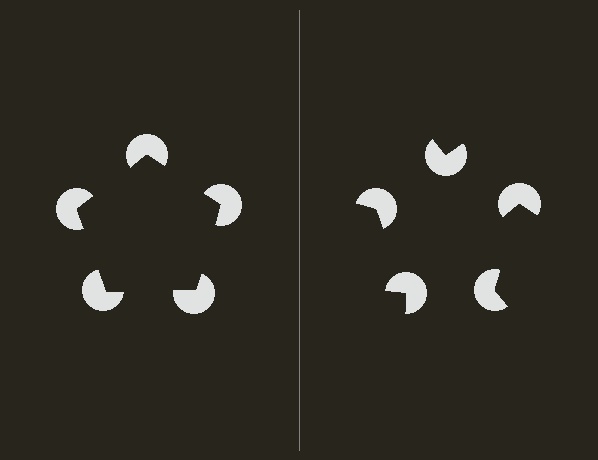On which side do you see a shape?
An illusory pentagon appears on the left side. On the right side the wedge cuts are rotated, so no coherent shape forms.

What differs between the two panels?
The pac-man discs are positioned identically on both sides; only the wedge orientations differ. On the left they align to a pentagon; on the right they are misaligned.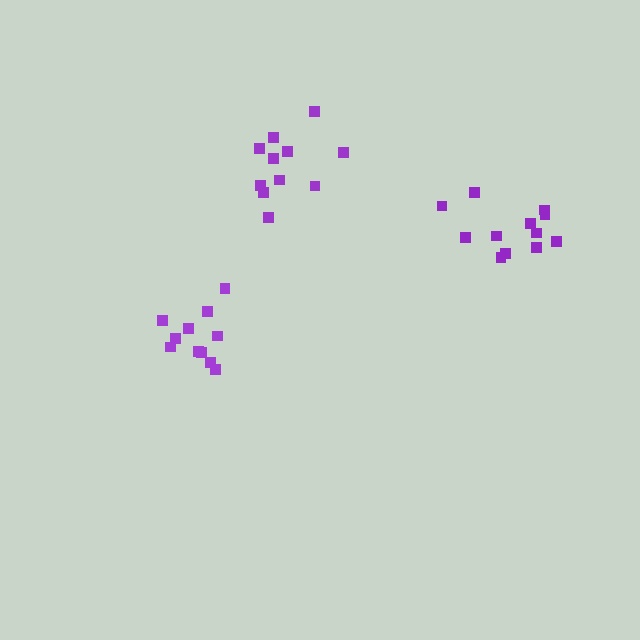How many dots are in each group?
Group 1: 11 dots, Group 2: 12 dots, Group 3: 11 dots (34 total).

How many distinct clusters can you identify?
There are 3 distinct clusters.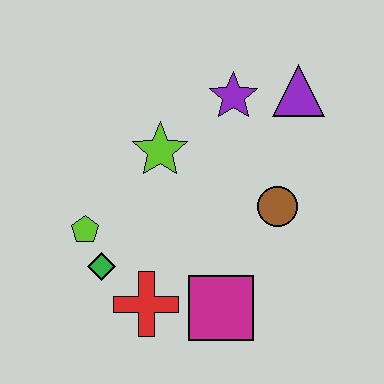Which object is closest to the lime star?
The purple star is closest to the lime star.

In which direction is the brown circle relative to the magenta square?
The brown circle is above the magenta square.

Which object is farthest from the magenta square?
The purple triangle is farthest from the magenta square.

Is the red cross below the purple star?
Yes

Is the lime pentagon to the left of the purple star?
Yes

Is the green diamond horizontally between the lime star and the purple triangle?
No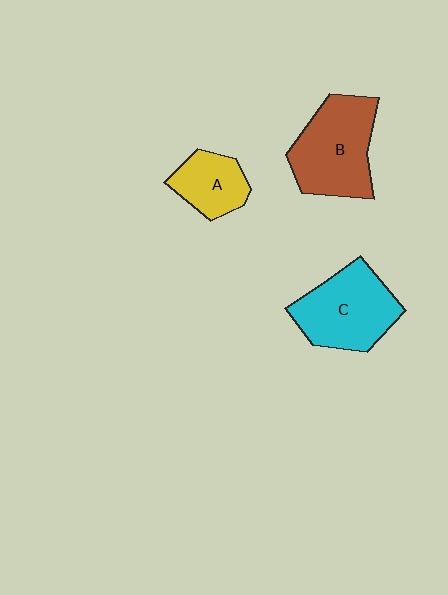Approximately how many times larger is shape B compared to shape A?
Approximately 1.8 times.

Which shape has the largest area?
Shape B (brown).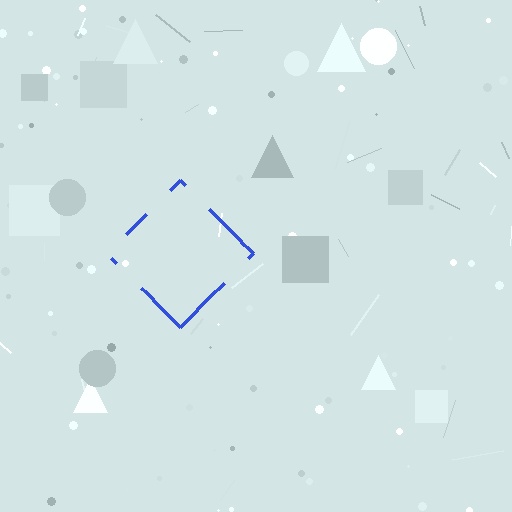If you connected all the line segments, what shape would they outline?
They would outline a diamond.